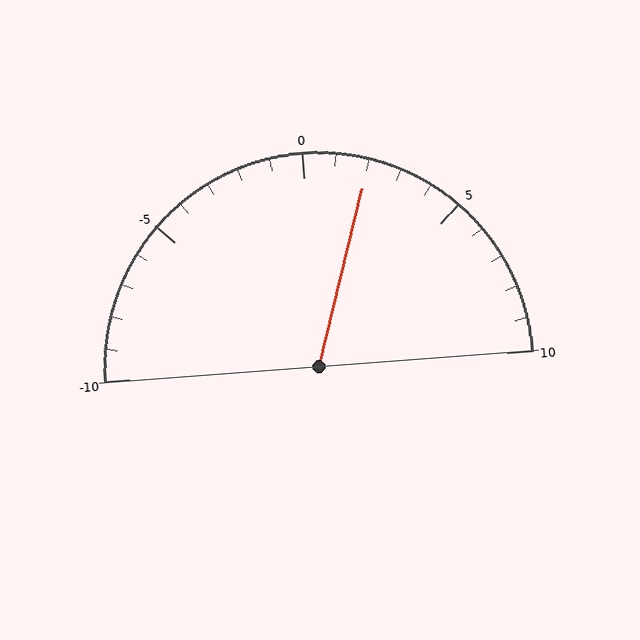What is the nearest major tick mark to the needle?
The nearest major tick mark is 0.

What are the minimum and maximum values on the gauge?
The gauge ranges from -10 to 10.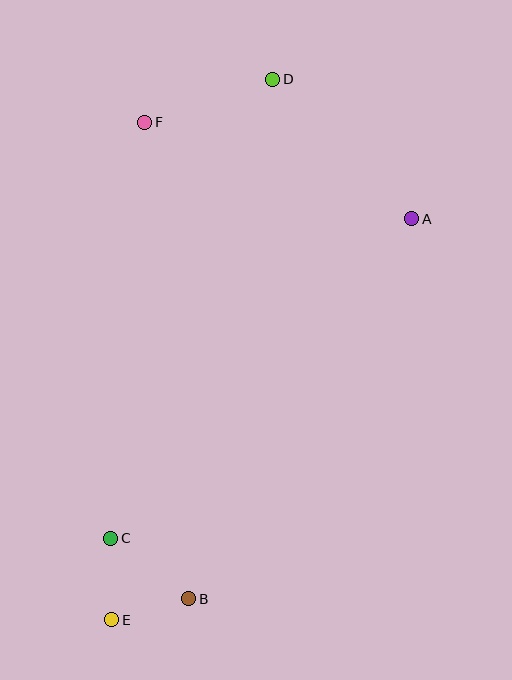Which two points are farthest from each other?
Points D and E are farthest from each other.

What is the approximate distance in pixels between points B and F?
The distance between B and F is approximately 478 pixels.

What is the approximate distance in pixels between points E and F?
The distance between E and F is approximately 499 pixels.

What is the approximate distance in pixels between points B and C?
The distance between B and C is approximately 99 pixels.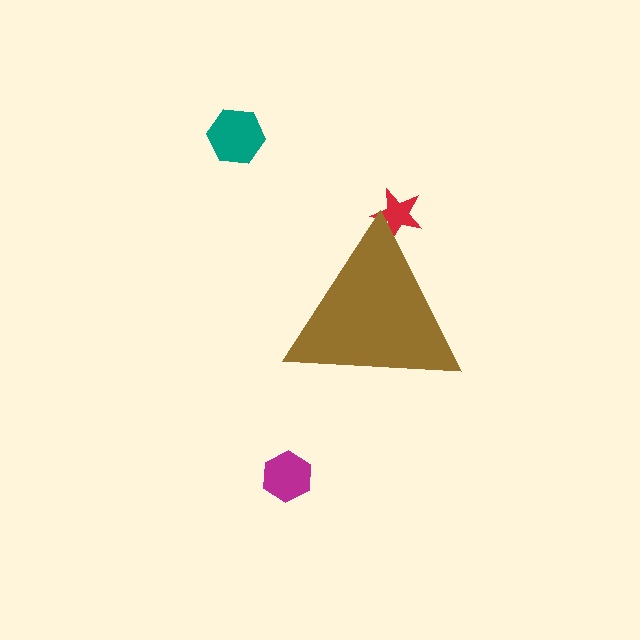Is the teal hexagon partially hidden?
No, the teal hexagon is fully visible.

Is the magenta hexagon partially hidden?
No, the magenta hexagon is fully visible.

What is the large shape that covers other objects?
A brown triangle.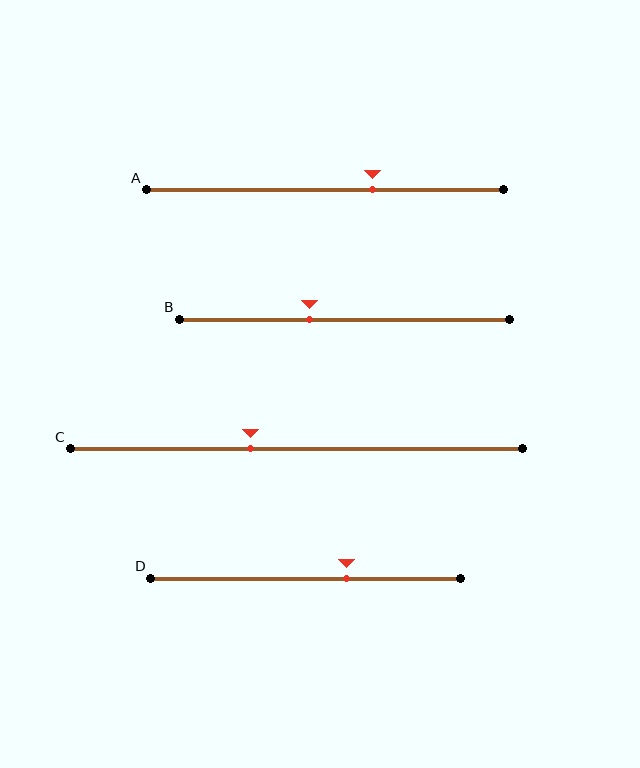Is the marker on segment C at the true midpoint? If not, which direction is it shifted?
No, the marker on segment C is shifted to the left by about 10% of the segment length.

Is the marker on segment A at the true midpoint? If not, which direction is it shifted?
No, the marker on segment A is shifted to the right by about 13% of the segment length.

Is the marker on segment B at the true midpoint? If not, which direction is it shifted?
No, the marker on segment B is shifted to the left by about 10% of the segment length.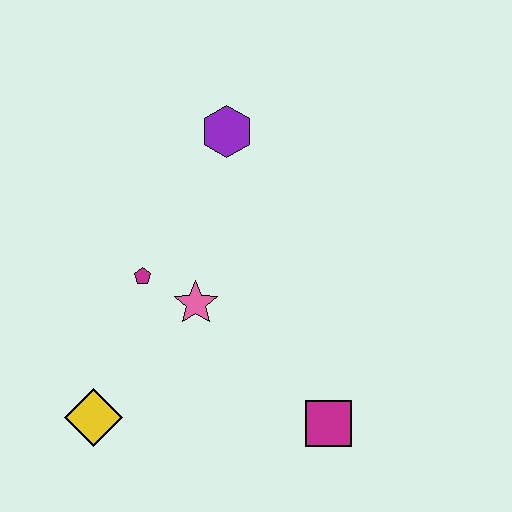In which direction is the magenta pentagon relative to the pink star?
The magenta pentagon is to the left of the pink star.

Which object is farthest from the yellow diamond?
The purple hexagon is farthest from the yellow diamond.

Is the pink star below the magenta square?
No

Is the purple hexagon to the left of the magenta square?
Yes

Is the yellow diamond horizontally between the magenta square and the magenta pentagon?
No